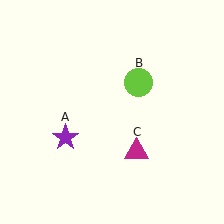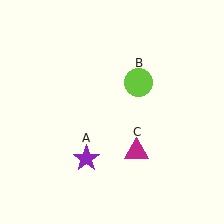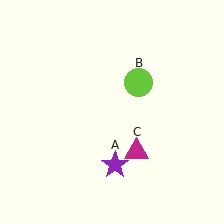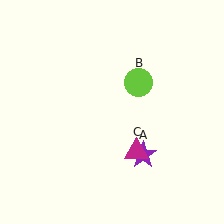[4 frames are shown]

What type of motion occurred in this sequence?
The purple star (object A) rotated counterclockwise around the center of the scene.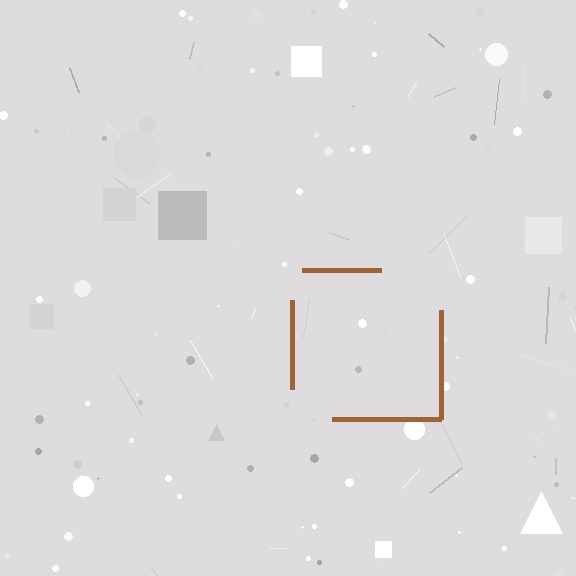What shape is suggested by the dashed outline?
The dashed outline suggests a square.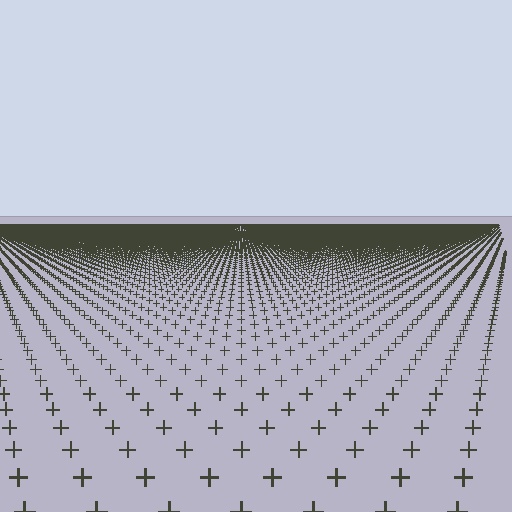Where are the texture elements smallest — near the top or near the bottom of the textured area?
Near the top.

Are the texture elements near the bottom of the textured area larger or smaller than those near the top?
Larger. Near the bottom, elements are closer to the viewer and appear at a bigger on-screen size.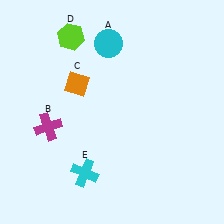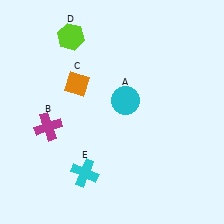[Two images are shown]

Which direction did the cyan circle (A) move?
The cyan circle (A) moved down.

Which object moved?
The cyan circle (A) moved down.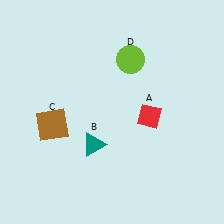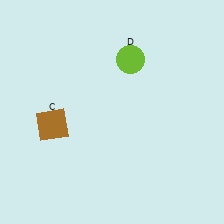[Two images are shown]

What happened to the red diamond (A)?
The red diamond (A) was removed in Image 2. It was in the bottom-right area of Image 1.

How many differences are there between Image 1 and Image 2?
There are 2 differences between the two images.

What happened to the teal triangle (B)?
The teal triangle (B) was removed in Image 2. It was in the bottom-left area of Image 1.